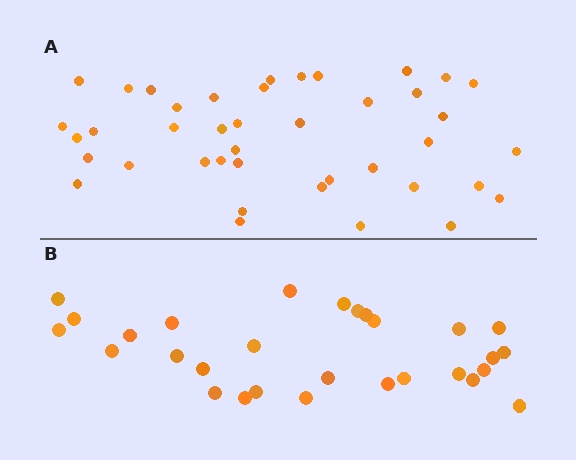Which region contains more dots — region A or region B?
Region A (the top region) has more dots.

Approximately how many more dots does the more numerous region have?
Region A has roughly 12 or so more dots than region B.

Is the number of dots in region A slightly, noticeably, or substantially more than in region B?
Region A has noticeably more, but not dramatically so. The ratio is roughly 1.4 to 1.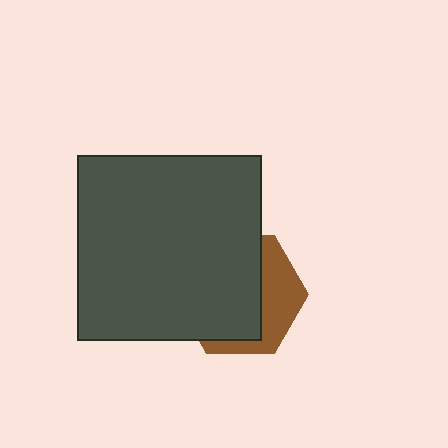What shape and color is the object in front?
The object in front is a dark gray square.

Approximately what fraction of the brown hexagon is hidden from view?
Roughly 65% of the brown hexagon is hidden behind the dark gray square.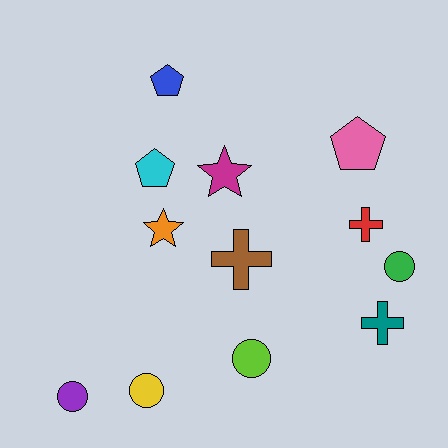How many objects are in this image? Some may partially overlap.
There are 12 objects.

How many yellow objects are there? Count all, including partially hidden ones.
There is 1 yellow object.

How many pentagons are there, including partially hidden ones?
There are 3 pentagons.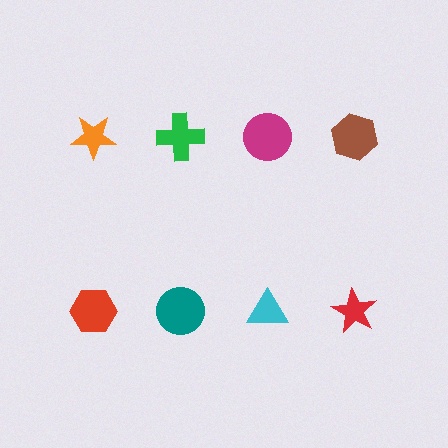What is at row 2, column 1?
A red hexagon.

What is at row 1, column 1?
An orange star.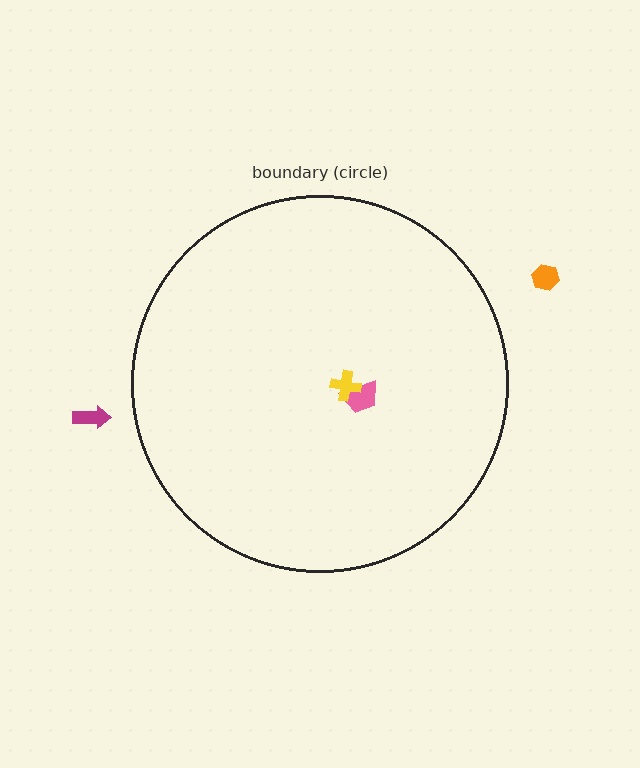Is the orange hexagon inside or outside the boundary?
Outside.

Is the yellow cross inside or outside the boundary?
Inside.